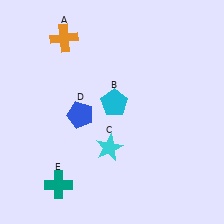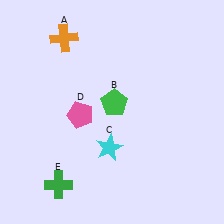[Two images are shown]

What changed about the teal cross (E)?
In Image 1, E is teal. In Image 2, it changed to green.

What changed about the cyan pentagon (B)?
In Image 1, B is cyan. In Image 2, it changed to green.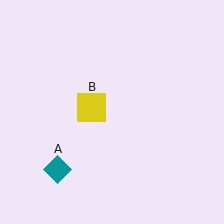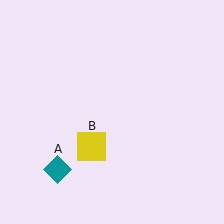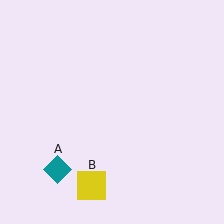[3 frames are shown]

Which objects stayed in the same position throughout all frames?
Teal diamond (object A) remained stationary.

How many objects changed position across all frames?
1 object changed position: yellow square (object B).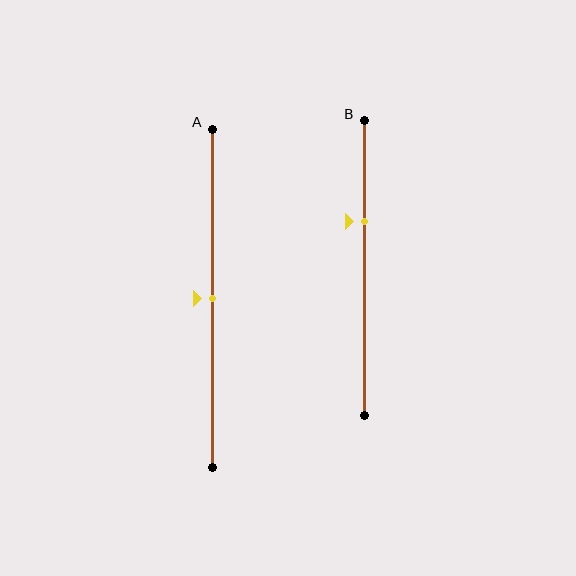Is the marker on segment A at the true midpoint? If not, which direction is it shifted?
Yes, the marker on segment A is at the true midpoint.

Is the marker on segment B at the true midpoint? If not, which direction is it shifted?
No, the marker on segment B is shifted upward by about 16% of the segment length.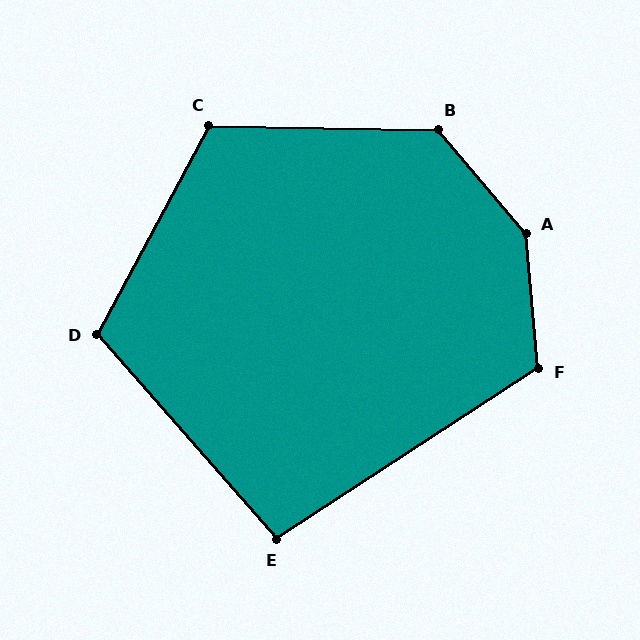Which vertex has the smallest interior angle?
E, at approximately 98 degrees.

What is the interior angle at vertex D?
Approximately 111 degrees (obtuse).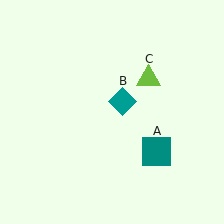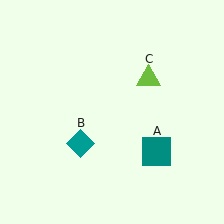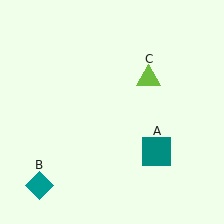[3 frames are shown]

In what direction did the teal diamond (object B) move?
The teal diamond (object B) moved down and to the left.